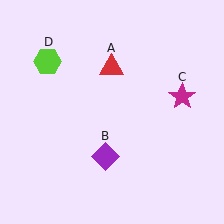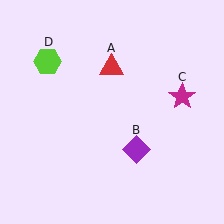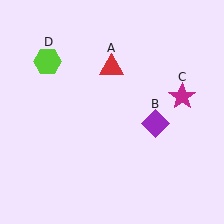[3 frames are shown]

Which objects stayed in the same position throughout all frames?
Red triangle (object A) and magenta star (object C) and lime hexagon (object D) remained stationary.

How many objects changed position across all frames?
1 object changed position: purple diamond (object B).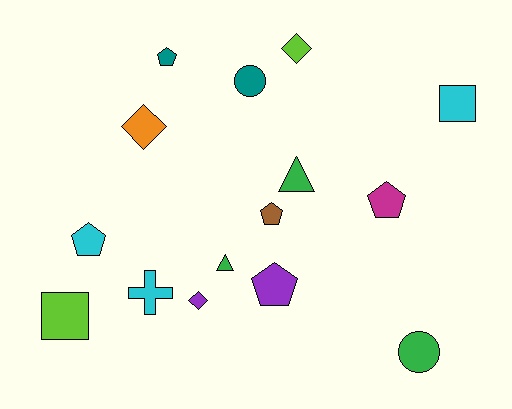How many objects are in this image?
There are 15 objects.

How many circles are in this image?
There are 2 circles.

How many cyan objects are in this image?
There are 3 cyan objects.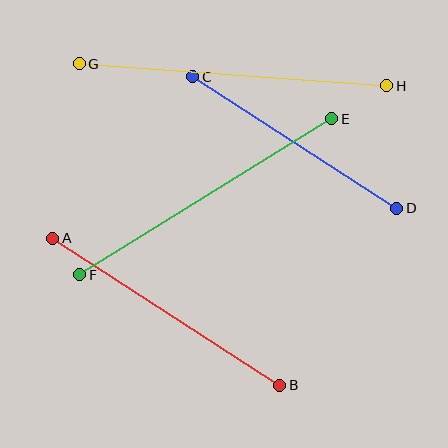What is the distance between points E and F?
The distance is approximately 296 pixels.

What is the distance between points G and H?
The distance is approximately 308 pixels.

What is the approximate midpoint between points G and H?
The midpoint is at approximately (233, 75) pixels.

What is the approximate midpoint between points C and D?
The midpoint is at approximately (295, 143) pixels.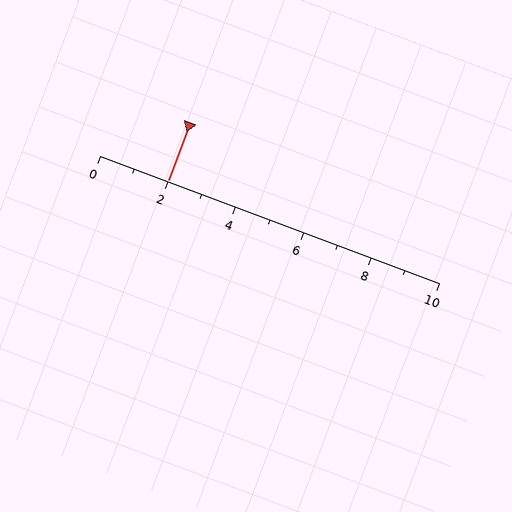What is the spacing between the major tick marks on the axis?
The major ticks are spaced 2 apart.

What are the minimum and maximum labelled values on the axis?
The axis runs from 0 to 10.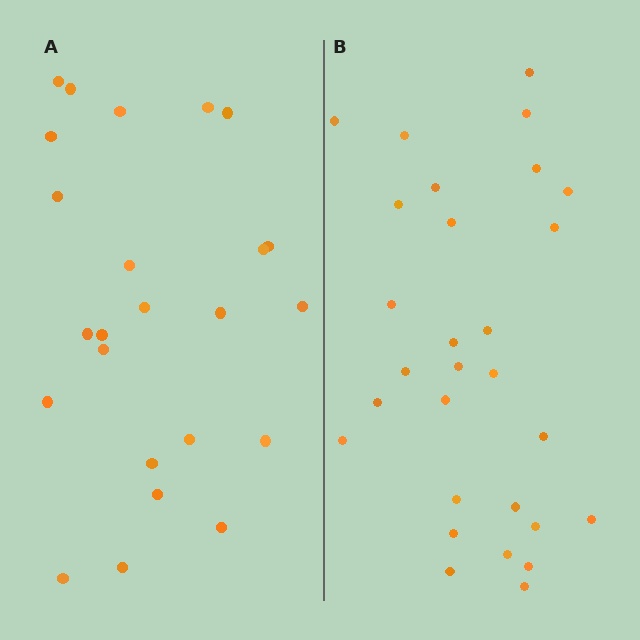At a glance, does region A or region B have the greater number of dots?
Region B (the right region) has more dots.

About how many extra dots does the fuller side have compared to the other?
Region B has about 5 more dots than region A.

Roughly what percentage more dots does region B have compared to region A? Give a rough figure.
About 20% more.